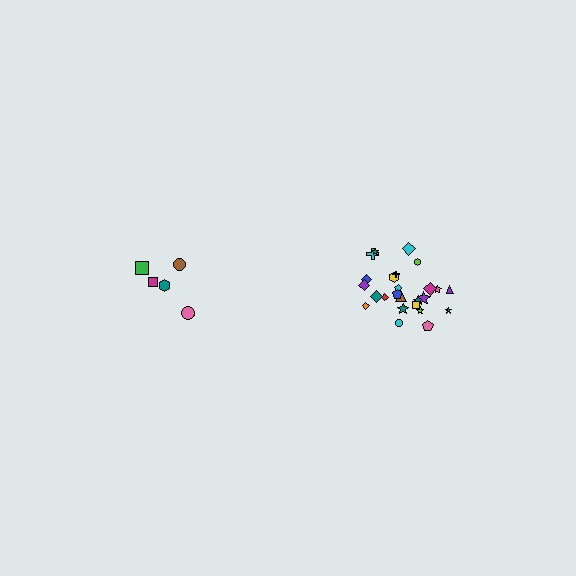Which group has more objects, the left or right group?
The right group.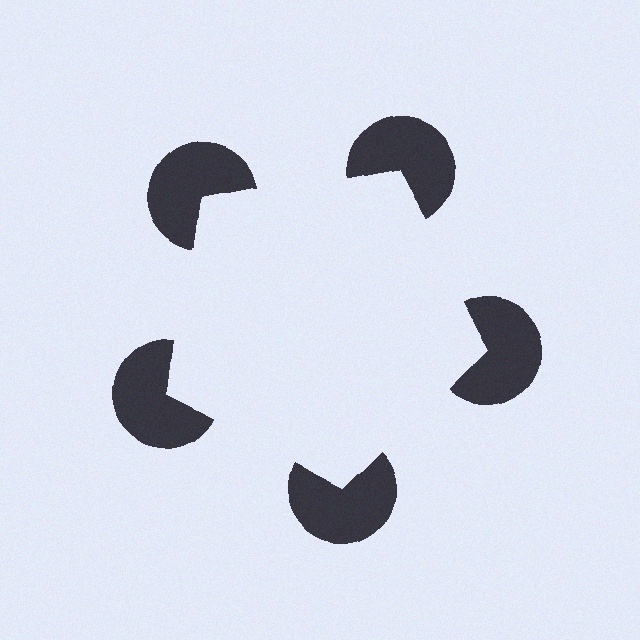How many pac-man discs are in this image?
There are 5 — one at each vertex of the illusory pentagon.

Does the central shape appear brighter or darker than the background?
It typically appears slightly brighter than the background, even though no actual brightness change is drawn.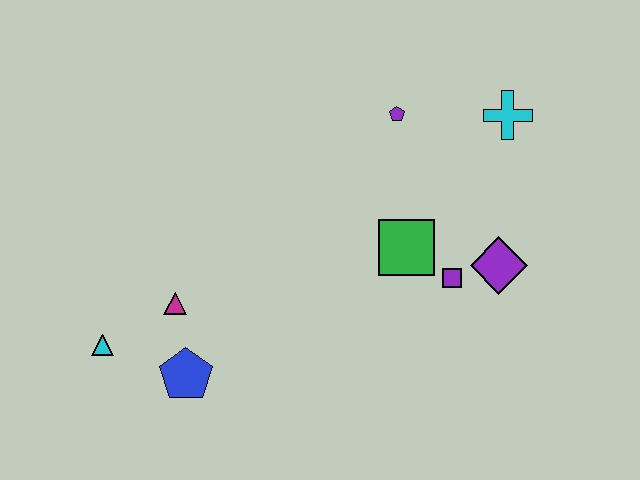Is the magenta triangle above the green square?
No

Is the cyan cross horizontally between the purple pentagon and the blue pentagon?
No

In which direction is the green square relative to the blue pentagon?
The green square is to the right of the blue pentagon.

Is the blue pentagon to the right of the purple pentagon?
No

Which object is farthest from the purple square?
The cyan triangle is farthest from the purple square.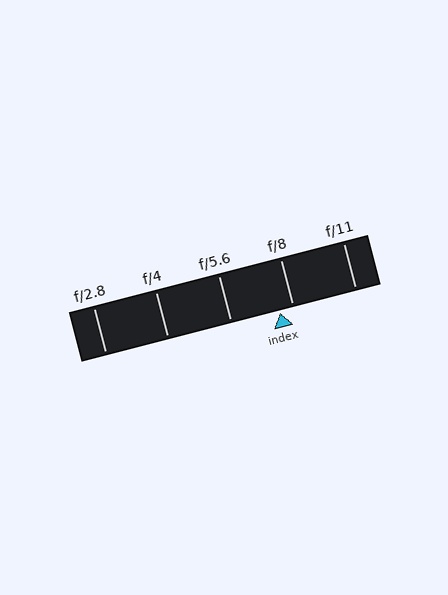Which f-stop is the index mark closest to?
The index mark is closest to f/8.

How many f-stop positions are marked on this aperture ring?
There are 5 f-stop positions marked.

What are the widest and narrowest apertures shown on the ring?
The widest aperture shown is f/2.8 and the narrowest is f/11.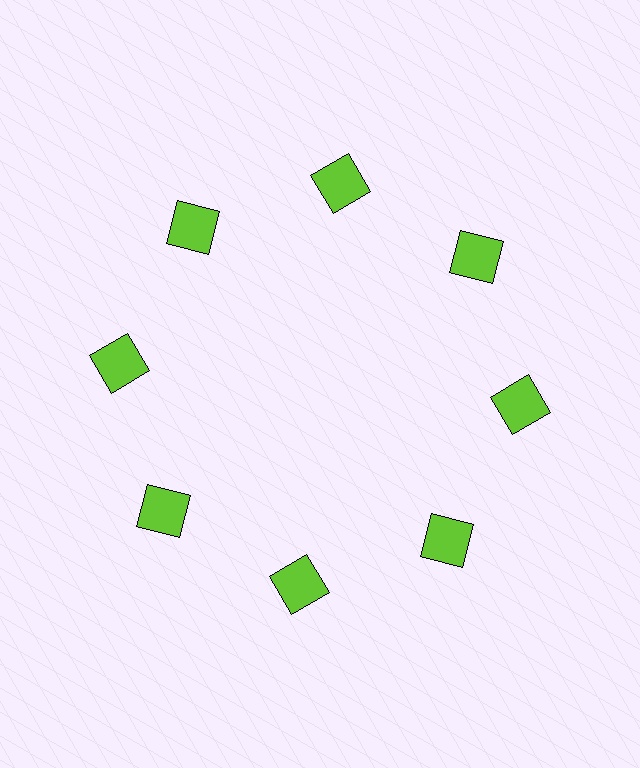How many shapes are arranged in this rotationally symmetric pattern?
There are 8 shapes, arranged in 8 groups of 1.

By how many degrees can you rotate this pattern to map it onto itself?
The pattern maps onto itself every 45 degrees of rotation.